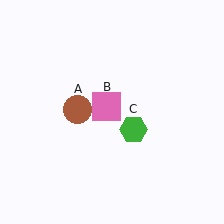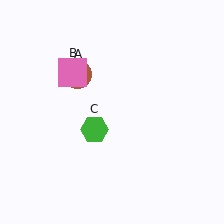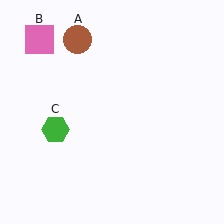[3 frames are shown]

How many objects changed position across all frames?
3 objects changed position: brown circle (object A), pink square (object B), green hexagon (object C).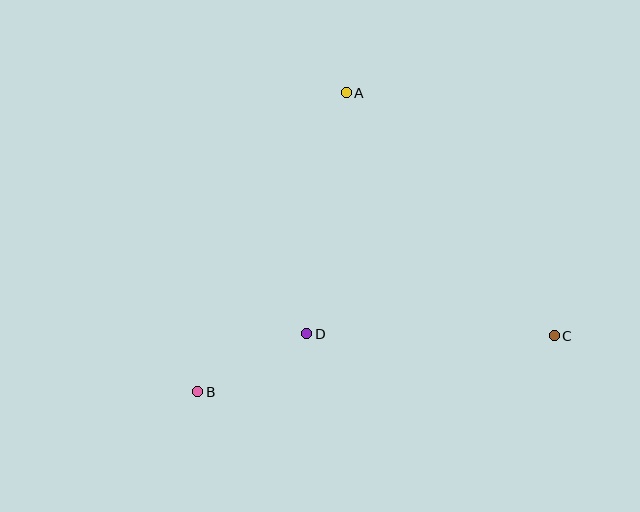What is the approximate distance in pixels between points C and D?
The distance between C and D is approximately 247 pixels.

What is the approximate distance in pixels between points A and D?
The distance between A and D is approximately 244 pixels.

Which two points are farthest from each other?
Points B and C are farthest from each other.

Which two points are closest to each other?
Points B and D are closest to each other.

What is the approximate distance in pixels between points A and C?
The distance between A and C is approximately 320 pixels.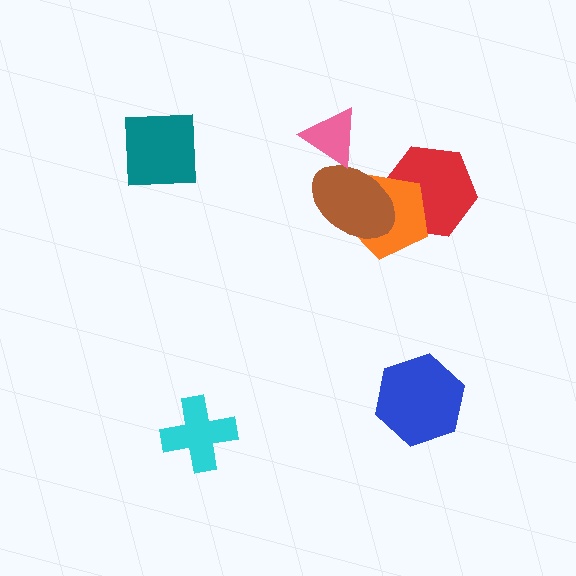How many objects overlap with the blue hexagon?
0 objects overlap with the blue hexagon.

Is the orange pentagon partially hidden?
Yes, it is partially covered by another shape.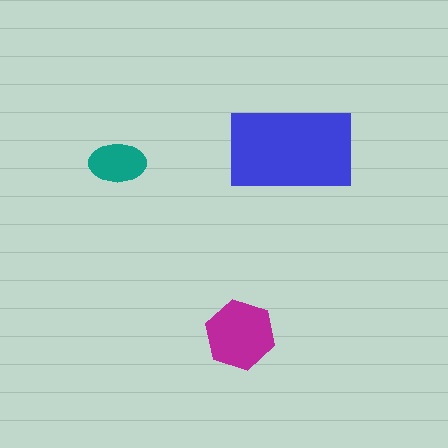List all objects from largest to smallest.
The blue rectangle, the magenta hexagon, the teal ellipse.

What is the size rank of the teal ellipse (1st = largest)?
3rd.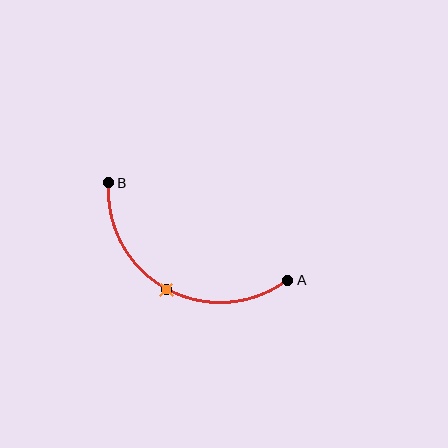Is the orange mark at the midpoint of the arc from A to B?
Yes. The orange mark lies on the arc at equal arc-length from both A and B — it is the arc midpoint.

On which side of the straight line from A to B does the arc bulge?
The arc bulges below the straight line connecting A and B.